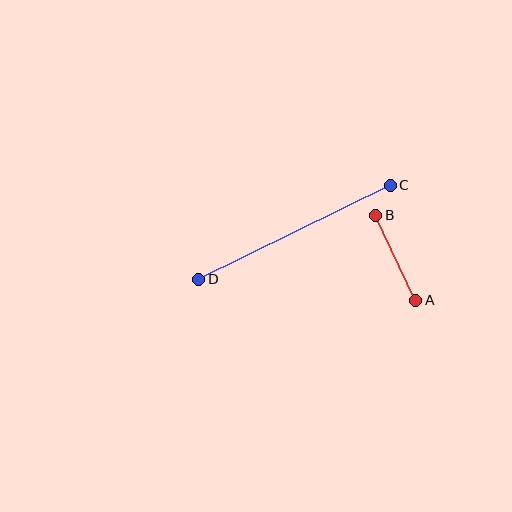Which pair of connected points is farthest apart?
Points C and D are farthest apart.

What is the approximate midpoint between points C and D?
The midpoint is at approximately (295, 232) pixels.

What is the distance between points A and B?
The distance is approximately 94 pixels.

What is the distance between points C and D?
The distance is approximately 213 pixels.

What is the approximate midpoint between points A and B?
The midpoint is at approximately (396, 258) pixels.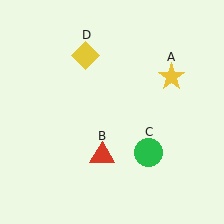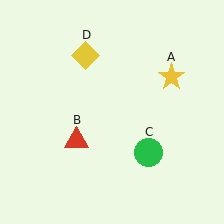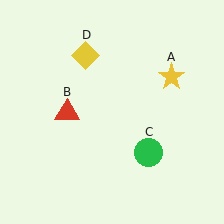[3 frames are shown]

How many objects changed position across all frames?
1 object changed position: red triangle (object B).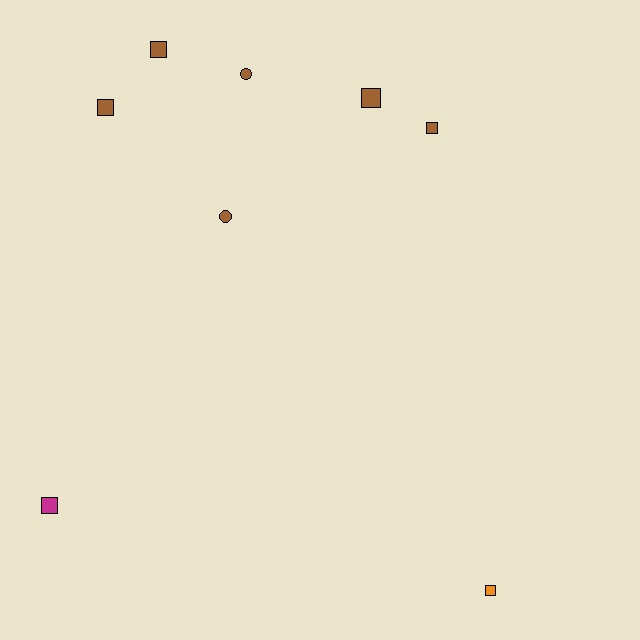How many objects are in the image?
There are 8 objects.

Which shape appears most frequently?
Square, with 6 objects.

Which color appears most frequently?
Brown, with 6 objects.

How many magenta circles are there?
There are no magenta circles.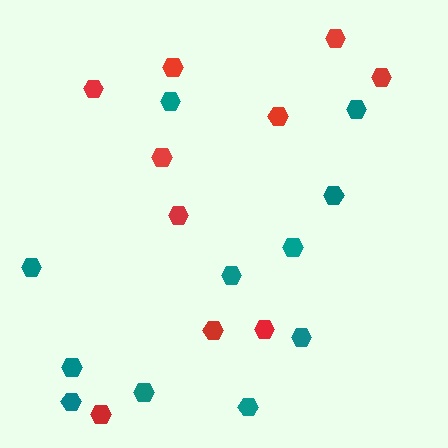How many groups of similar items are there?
There are 2 groups: one group of red hexagons (10) and one group of teal hexagons (11).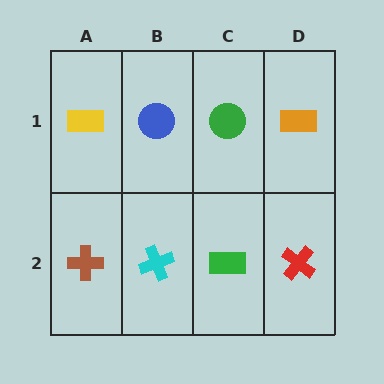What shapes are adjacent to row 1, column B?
A cyan cross (row 2, column B), a yellow rectangle (row 1, column A), a green circle (row 1, column C).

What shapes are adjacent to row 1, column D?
A red cross (row 2, column D), a green circle (row 1, column C).